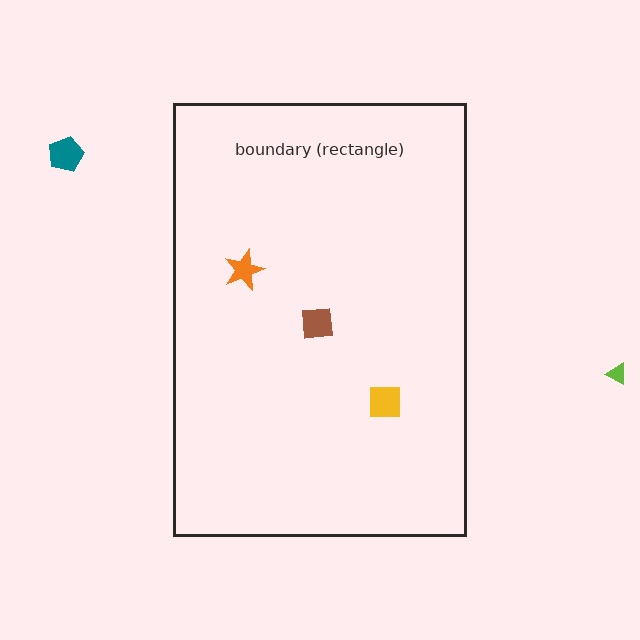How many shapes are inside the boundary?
3 inside, 2 outside.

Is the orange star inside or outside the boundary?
Inside.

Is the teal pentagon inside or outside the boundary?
Outside.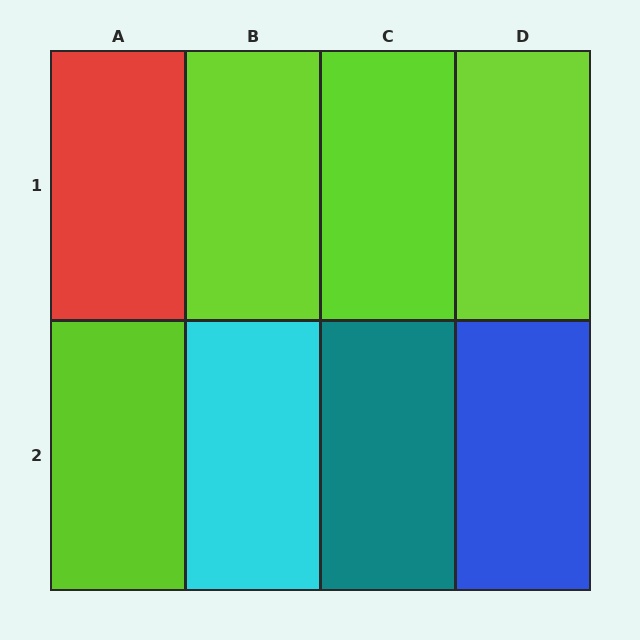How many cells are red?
1 cell is red.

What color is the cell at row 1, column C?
Lime.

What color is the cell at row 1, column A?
Red.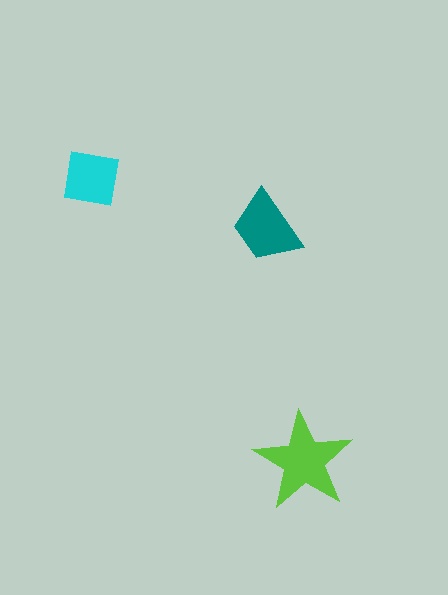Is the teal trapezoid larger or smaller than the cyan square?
Larger.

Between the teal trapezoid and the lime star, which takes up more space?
The lime star.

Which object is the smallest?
The cyan square.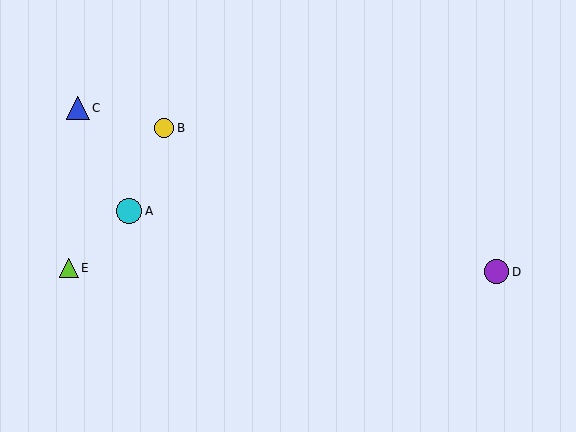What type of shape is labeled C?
Shape C is a blue triangle.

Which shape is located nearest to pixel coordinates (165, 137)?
The yellow circle (labeled B) at (164, 128) is nearest to that location.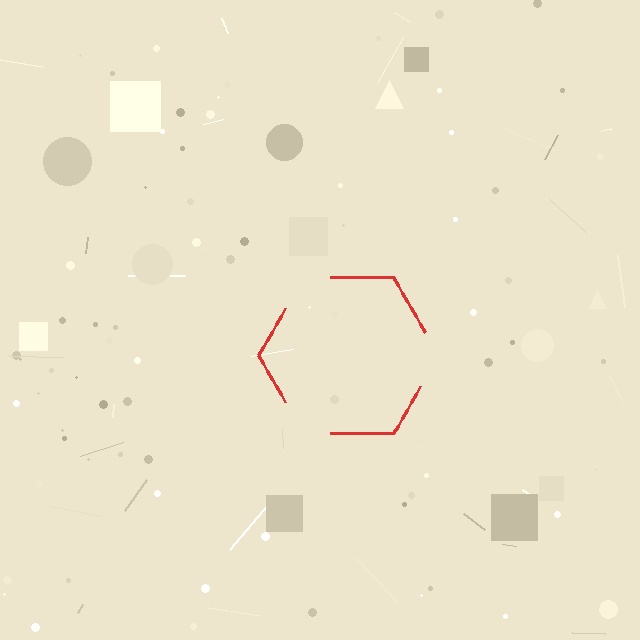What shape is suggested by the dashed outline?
The dashed outline suggests a hexagon.